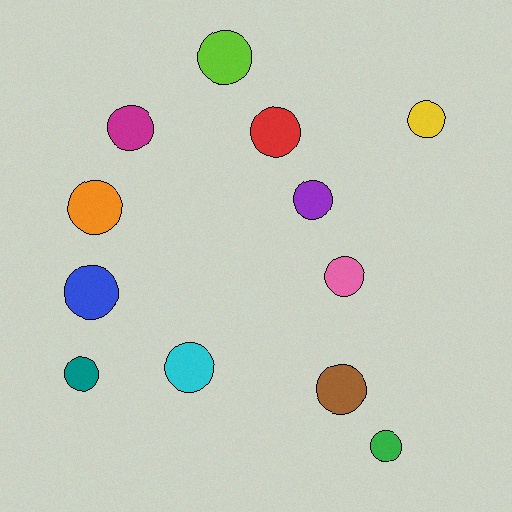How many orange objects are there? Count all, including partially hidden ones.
There is 1 orange object.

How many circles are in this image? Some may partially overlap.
There are 12 circles.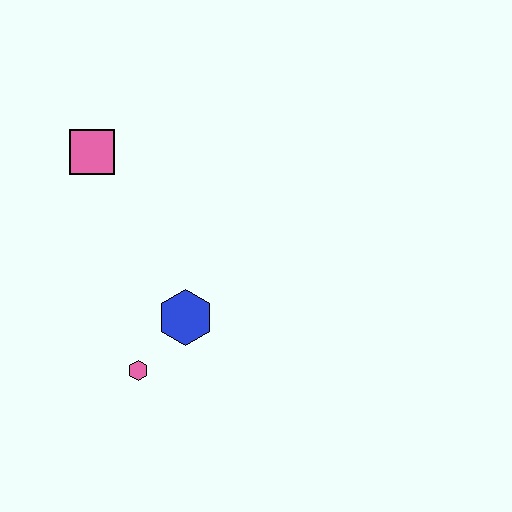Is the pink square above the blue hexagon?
Yes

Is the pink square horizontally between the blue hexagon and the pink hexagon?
No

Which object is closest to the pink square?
The blue hexagon is closest to the pink square.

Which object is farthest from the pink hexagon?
The pink square is farthest from the pink hexagon.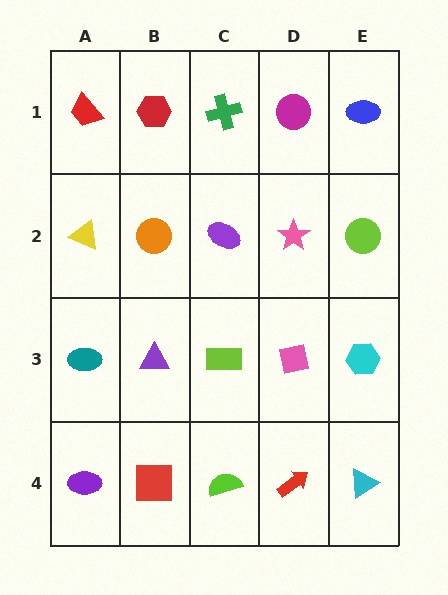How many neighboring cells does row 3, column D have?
4.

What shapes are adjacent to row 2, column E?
A blue ellipse (row 1, column E), a cyan hexagon (row 3, column E), a pink star (row 2, column D).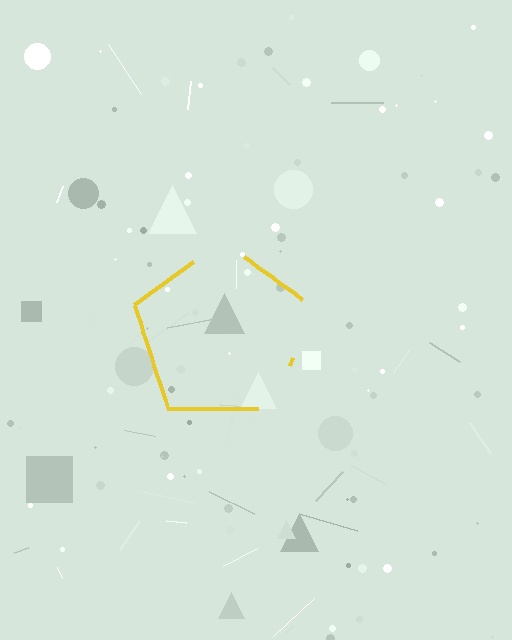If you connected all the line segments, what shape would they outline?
They would outline a pentagon.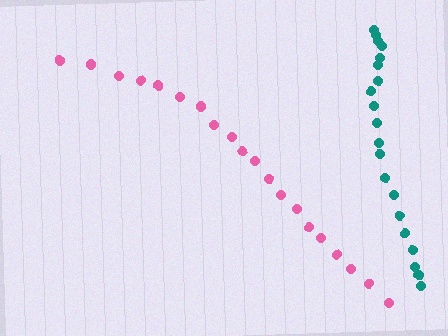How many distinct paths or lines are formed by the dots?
There are 2 distinct paths.